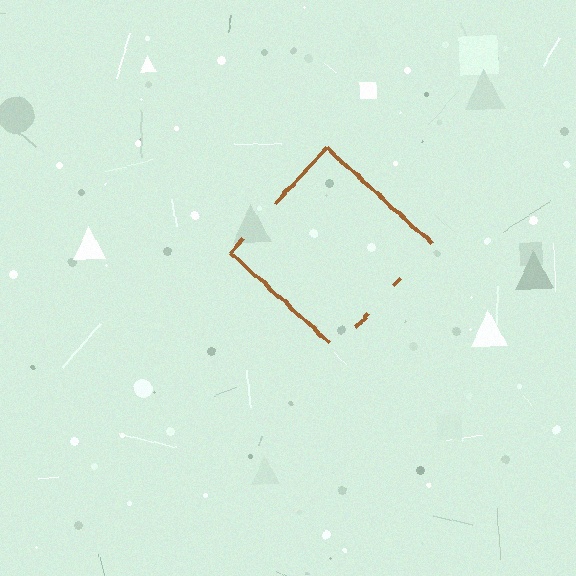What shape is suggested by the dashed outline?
The dashed outline suggests a diamond.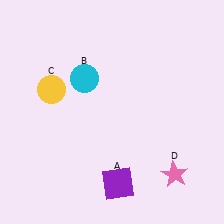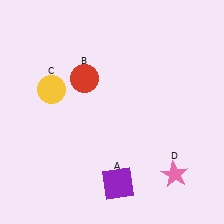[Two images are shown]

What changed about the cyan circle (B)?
In Image 1, B is cyan. In Image 2, it changed to red.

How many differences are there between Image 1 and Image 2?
There is 1 difference between the two images.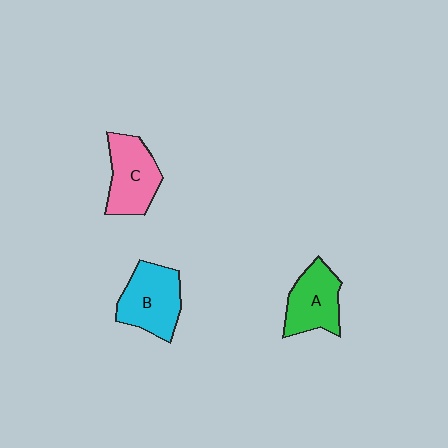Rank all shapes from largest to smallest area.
From largest to smallest: B (cyan), C (pink), A (green).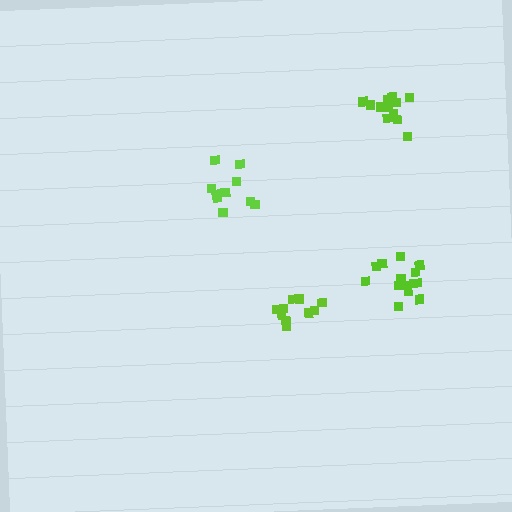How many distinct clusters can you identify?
There are 4 distinct clusters.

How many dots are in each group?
Group 1: 16 dots, Group 2: 10 dots, Group 3: 10 dots, Group 4: 12 dots (48 total).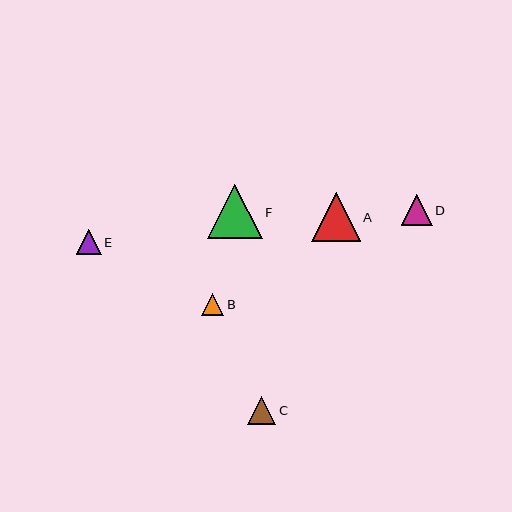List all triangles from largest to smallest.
From largest to smallest: F, A, D, C, E, B.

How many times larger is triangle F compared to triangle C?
Triangle F is approximately 1.9 times the size of triangle C.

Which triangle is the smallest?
Triangle B is the smallest with a size of approximately 22 pixels.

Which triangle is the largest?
Triangle F is the largest with a size of approximately 54 pixels.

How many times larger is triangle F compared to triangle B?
Triangle F is approximately 2.5 times the size of triangle B.